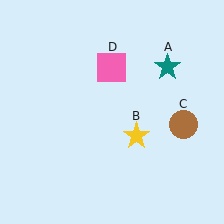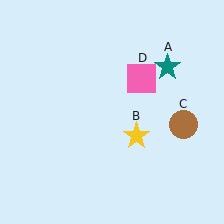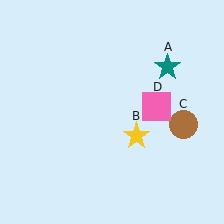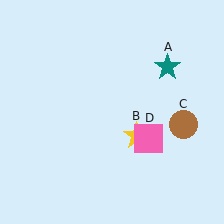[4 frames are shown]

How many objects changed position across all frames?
1 object changed position: pink square (object D).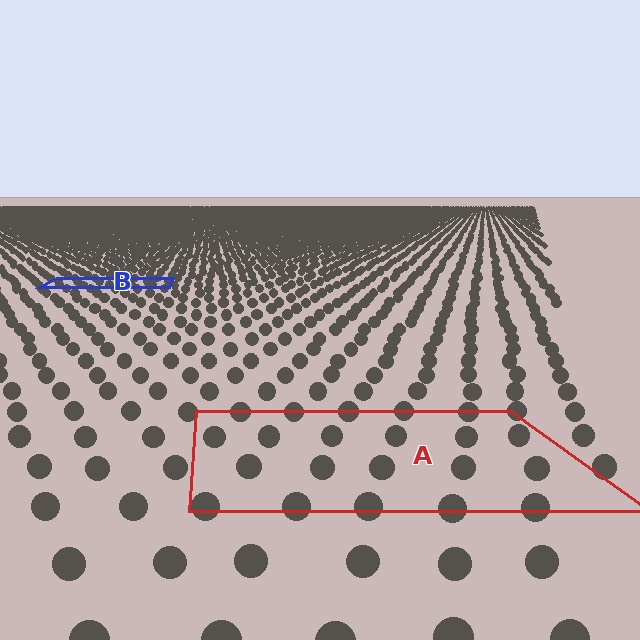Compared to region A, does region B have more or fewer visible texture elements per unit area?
Region B has more texture elements per unit area — they are packed more densely because it is farther away.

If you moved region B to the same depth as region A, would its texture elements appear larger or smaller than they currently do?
They would appear larger. At a closer depth, the same texture elements are projected at a bigger on-screen size.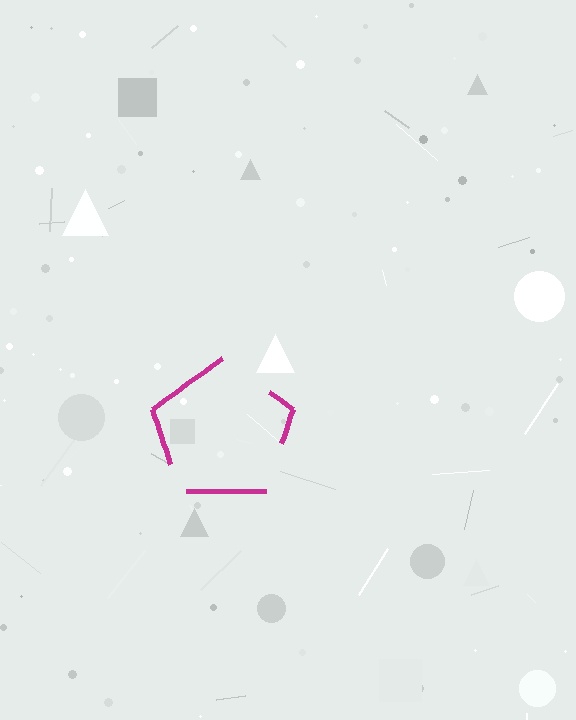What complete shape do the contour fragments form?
The contour fragments form a pentagon.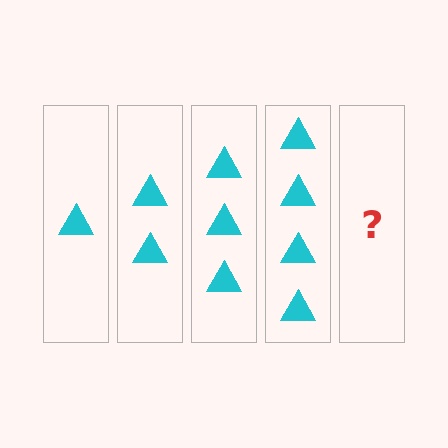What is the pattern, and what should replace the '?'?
The pattern is that each step adds one more triangle. The '?' should be 5 triangles.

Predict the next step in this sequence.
The next step is 5 triangles.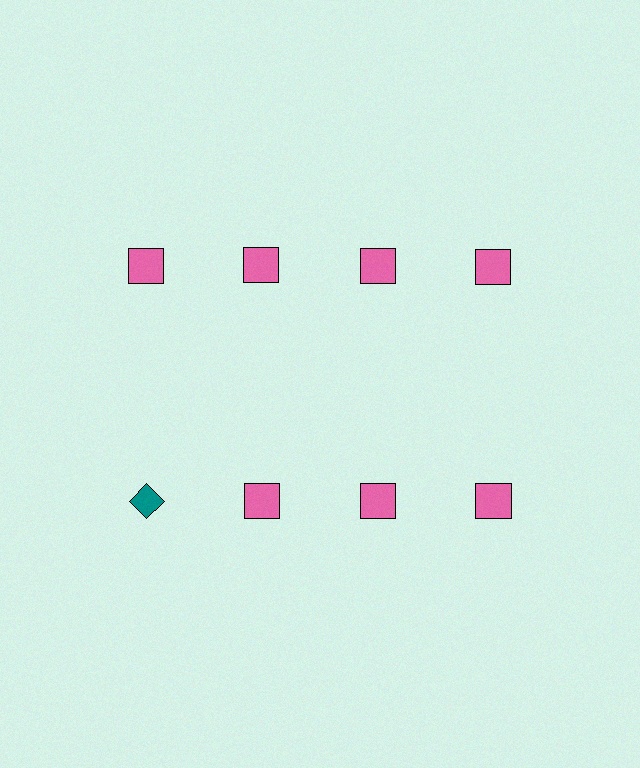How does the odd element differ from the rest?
It differs in both color (teal instead of pink) and shape (diamond instead of square).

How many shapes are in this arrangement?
There are 8 shapes arranged in a grid pattern.